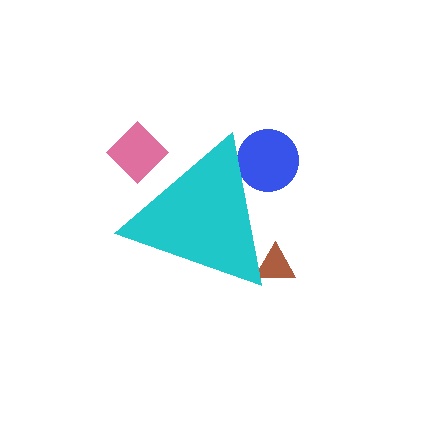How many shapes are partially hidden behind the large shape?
3 shapes are partially hidden.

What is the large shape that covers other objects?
A cyan triangle.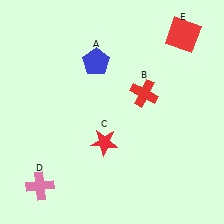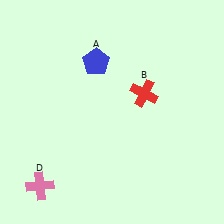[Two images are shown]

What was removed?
The red star (C), the red square (E) were removed in Image 2.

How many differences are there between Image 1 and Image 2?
There are 2 differences between the two images.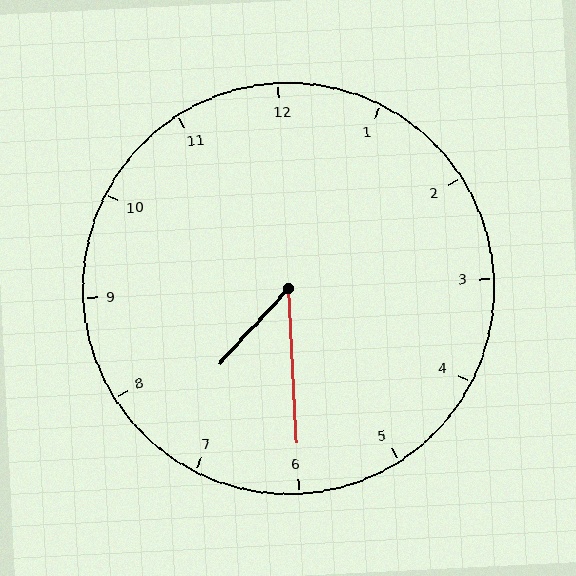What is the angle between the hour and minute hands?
Approximately 45 degrees.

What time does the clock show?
7:30.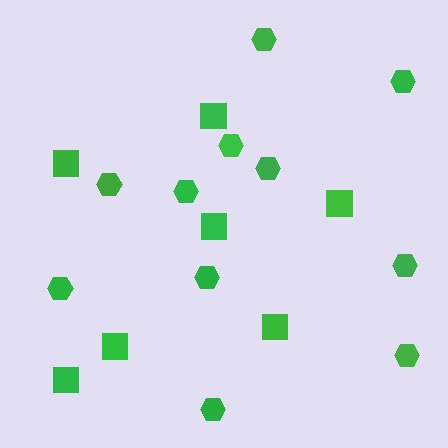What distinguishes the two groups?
There are 2 groups: one group of squares (7) and one group of hexagons (11).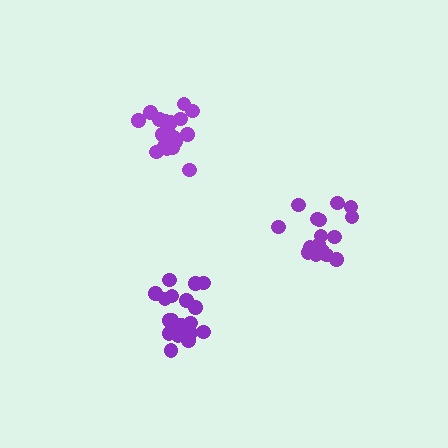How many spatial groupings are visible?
There are 3 spatial groupings.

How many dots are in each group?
Group 1: 16 dots, Group 2: 19 dots, Group 3: 20 dots (55 total).